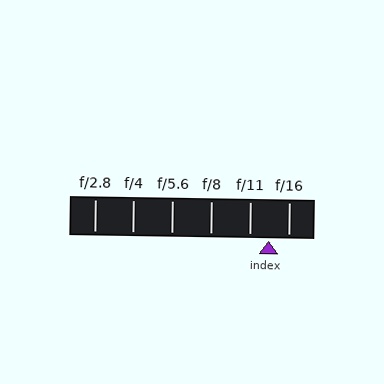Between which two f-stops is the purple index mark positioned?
The index mark is between f/11 and f/16.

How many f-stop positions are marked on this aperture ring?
There are 6 f-stop positions marked.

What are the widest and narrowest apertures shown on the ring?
The widest aperture shown is f/2.8 and the narrowest is f/16.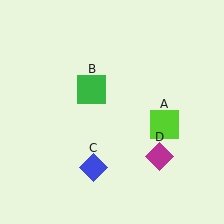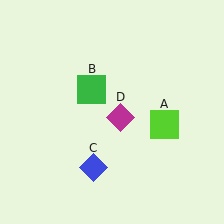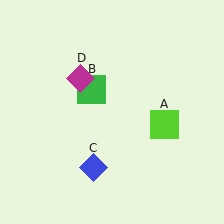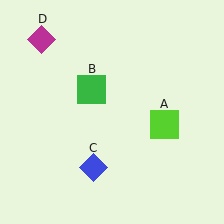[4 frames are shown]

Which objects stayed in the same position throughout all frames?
Lime square (object A) and green square (object B) and blue diamond (object C) remained stationary.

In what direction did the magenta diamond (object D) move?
The magenta diamond (object D) moved up and to the left.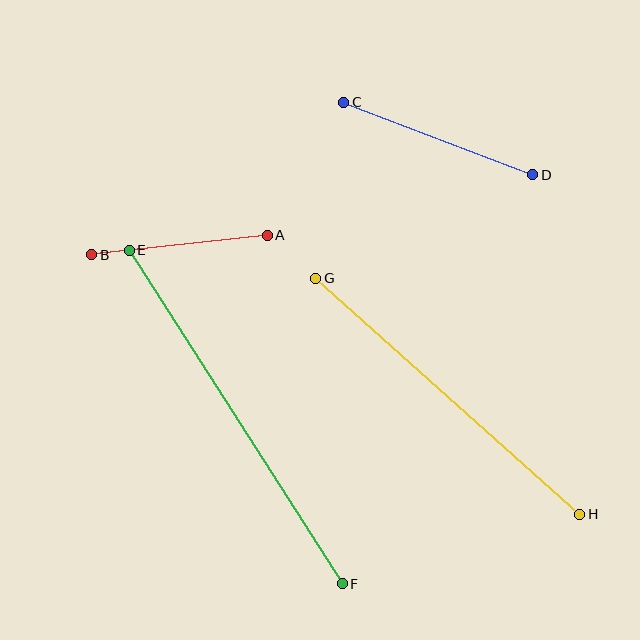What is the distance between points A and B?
The distance is approximately 176 pixels.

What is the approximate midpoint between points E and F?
The midpoint is at approximately (236, 417) pixels.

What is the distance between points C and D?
The distance is approximately 203 pixels.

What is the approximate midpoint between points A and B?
The midpoint is at approximately (180, 245) pixels.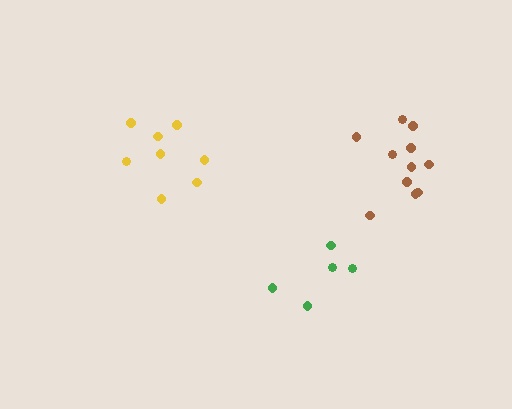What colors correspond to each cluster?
The clusters are colored: yellow, green, brown.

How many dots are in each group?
Group 1: 8 dots, Group 2: 5 dots, Group 3: 11 dots (24 total).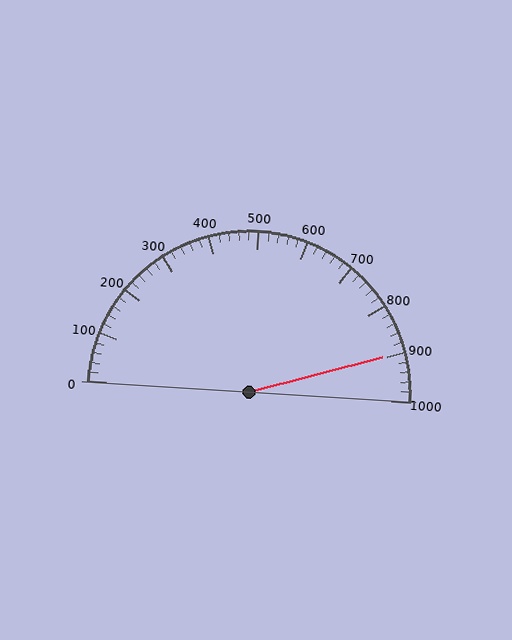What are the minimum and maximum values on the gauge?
The gauge ranges from 0 to 1000.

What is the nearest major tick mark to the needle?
The nearest major tick mark is 900.